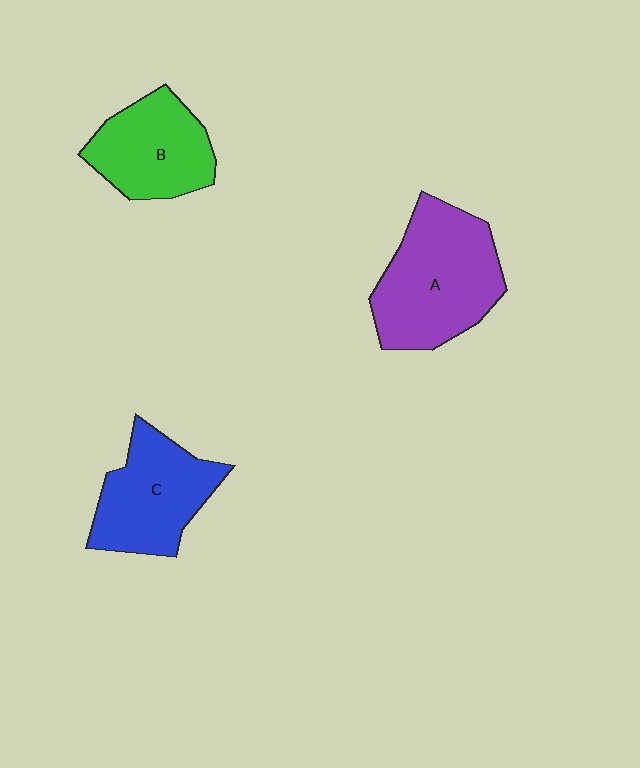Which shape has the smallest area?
Shape B (green).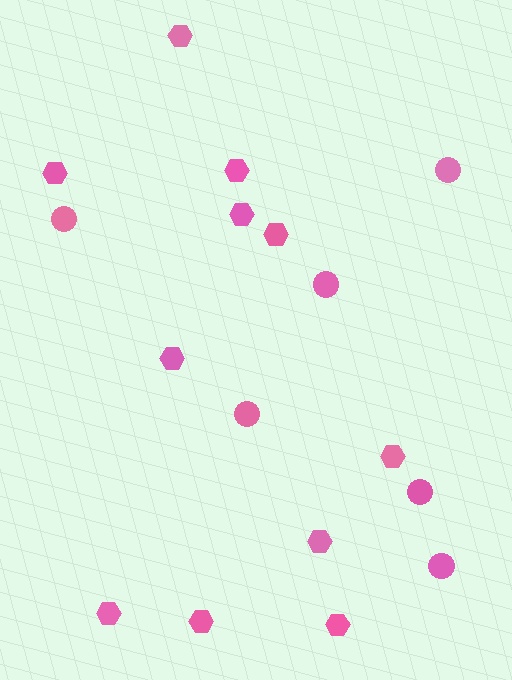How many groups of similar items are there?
There are 2 groups: one group of hexagons (11) and one group of circles (6).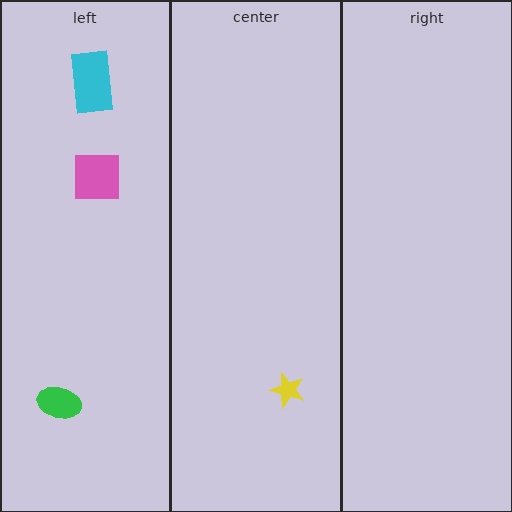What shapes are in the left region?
The pink square, the cyan rectangle, the green ellipse.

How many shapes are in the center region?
1.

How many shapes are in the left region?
3.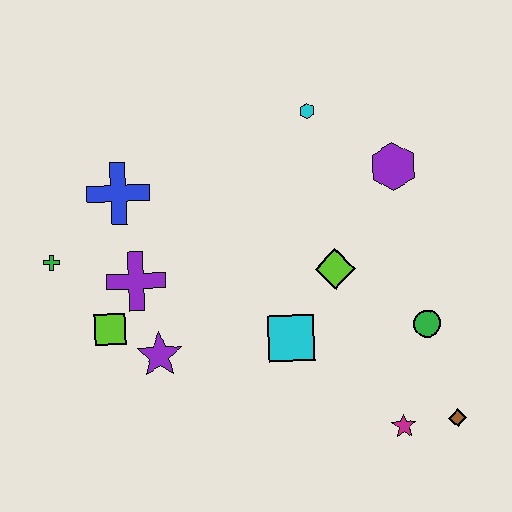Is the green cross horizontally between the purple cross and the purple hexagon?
No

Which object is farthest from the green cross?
The brown diamond is farthest from the green cross.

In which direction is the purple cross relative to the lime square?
The purple cross is above the lime square.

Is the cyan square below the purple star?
No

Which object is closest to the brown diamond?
The magenta star is closest to the brown diamond.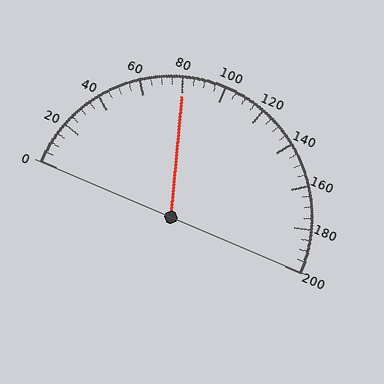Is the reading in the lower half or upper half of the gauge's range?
The reading is in the lower half of the range (0 to 200).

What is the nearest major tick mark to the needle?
The nearest major tick mark is 80.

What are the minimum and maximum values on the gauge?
The gauge ranges from 0 to 200.